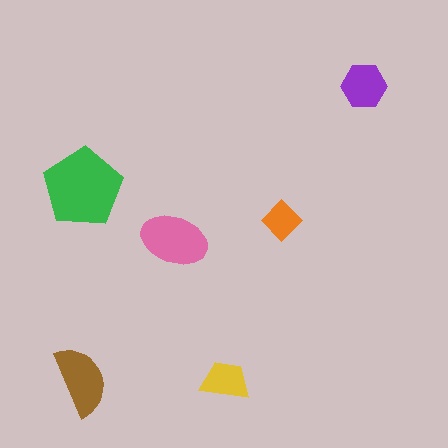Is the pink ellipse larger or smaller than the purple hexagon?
Larger.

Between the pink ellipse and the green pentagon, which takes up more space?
The green pentagon.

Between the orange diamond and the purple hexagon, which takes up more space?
The purple hexagon.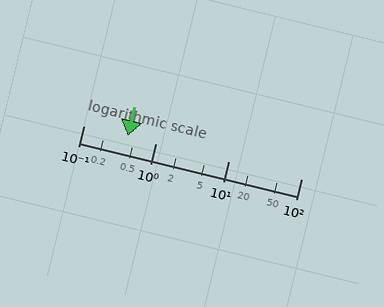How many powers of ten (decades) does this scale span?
The scale spans 3 decades, from 0.1 to 100.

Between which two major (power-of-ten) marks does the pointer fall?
The pointer is between 0.1 and 1.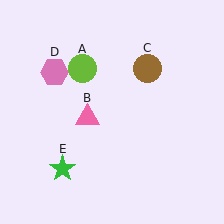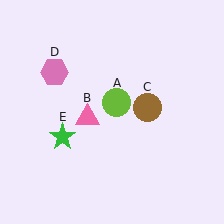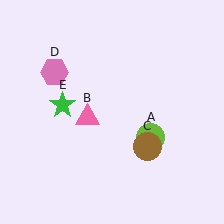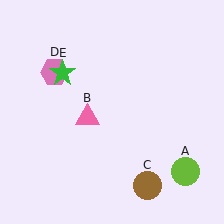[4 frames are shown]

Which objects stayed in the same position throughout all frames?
Pink triangle (object B) and pink hexagon (object D) remained stationary.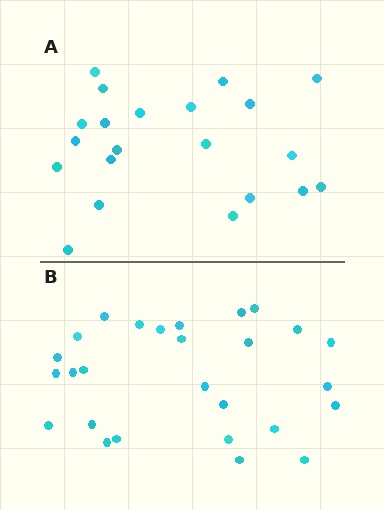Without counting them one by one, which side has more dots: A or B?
Region B (the bottom region) has more dots.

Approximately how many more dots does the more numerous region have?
Region B has about 6 more dots than region A.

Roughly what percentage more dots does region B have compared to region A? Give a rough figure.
About 30% more.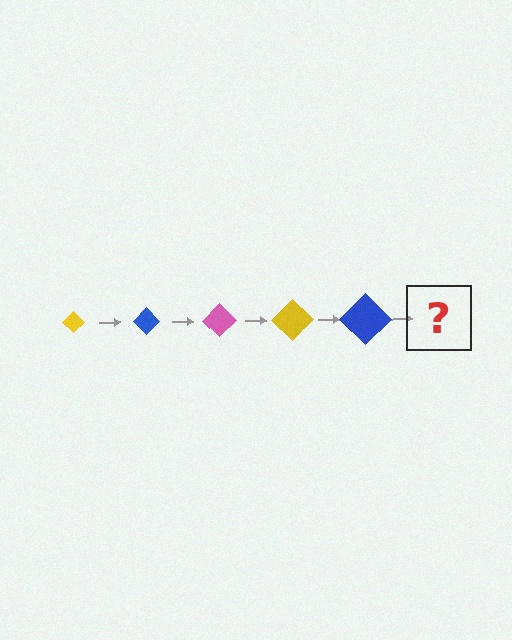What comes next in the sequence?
The next element should be a pink diamond, larger than the previous one.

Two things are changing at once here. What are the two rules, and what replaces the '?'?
The two rules are that the diamond grows larger each step and the color cycles through yellow, blue, and pink. The '?' should be a pink diamond, larger than the previous one.